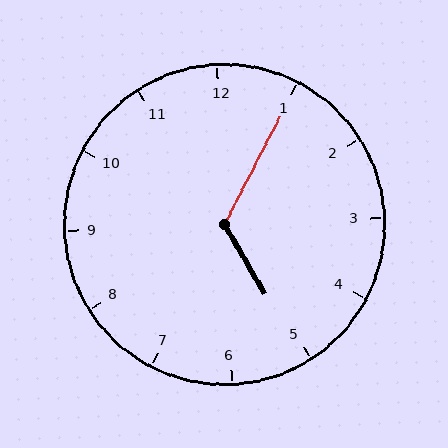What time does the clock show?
5:05.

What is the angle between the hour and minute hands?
Approximately 122 degrees.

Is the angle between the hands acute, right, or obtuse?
It is obtuse.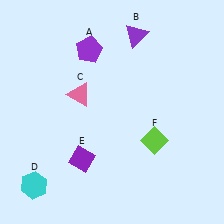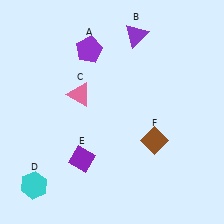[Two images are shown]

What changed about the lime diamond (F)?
In Image 1, F is lime. In Image 2, it changed to brown.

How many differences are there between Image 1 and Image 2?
There is 1 difference between the two images.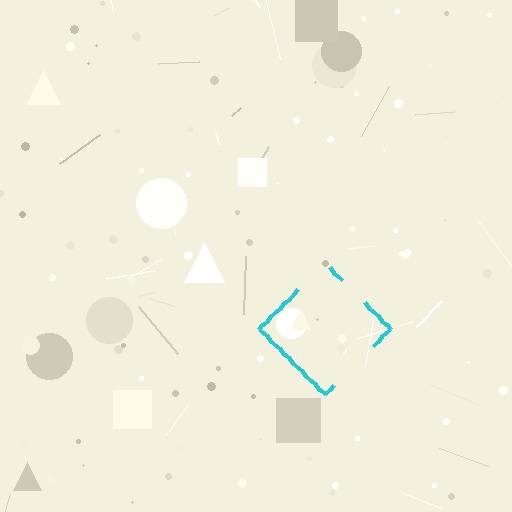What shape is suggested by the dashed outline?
The dashed outline suggests a diamond.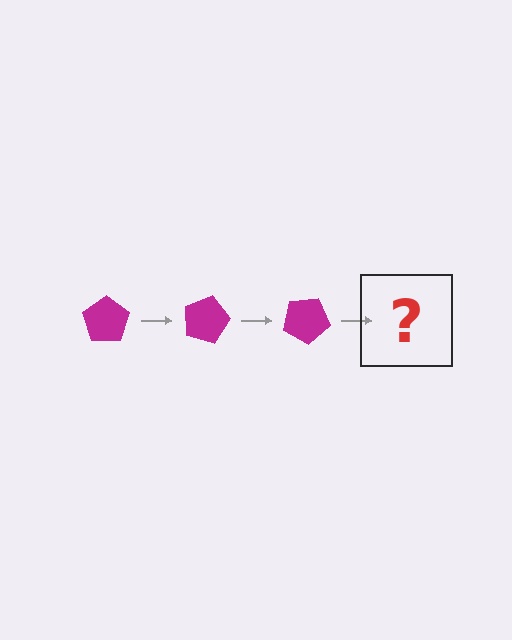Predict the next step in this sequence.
The next step is a magenta pentagon rotated 45 degrees.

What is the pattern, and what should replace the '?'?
The pattern is that the pentagon rotates 15 degrees each step. The '?' should be a magenta pentagon rotated 45 degrees.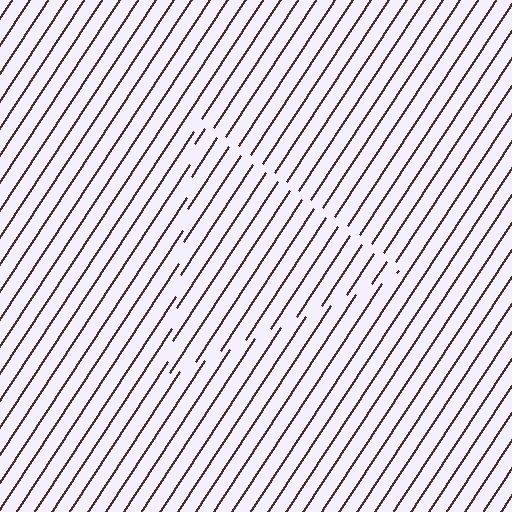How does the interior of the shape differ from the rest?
The interior of the shape contains the same grating, shifted by half a period — the contour is defined by the phase discontinuity where line-ends from the inner and outer gratings abut.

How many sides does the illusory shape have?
3 sides — the line-ends trace a triangle.